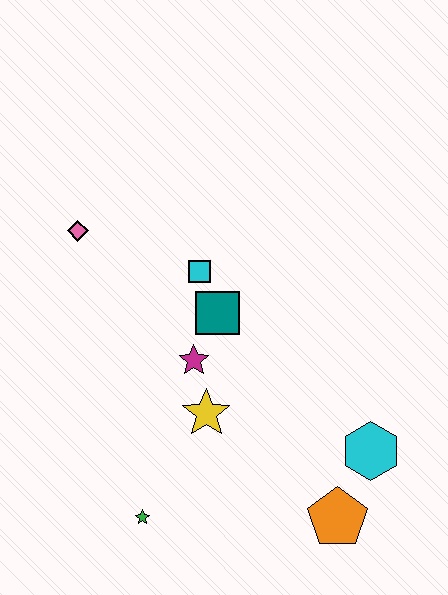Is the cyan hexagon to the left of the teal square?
No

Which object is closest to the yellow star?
The magenta star is closest to the yellow star.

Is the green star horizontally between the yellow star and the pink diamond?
Yes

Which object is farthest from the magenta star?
The orange pentagon is farthest from the magenta star.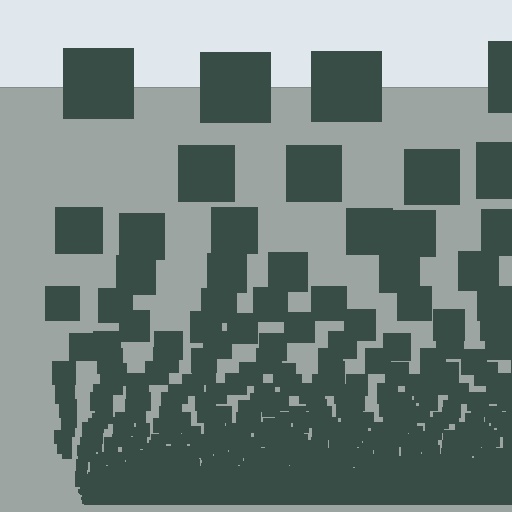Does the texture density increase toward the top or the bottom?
Density increases toward the bottom.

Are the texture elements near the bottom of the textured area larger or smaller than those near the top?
Smaller. The gradient is inverted — elements near the bottom are smaller and denser.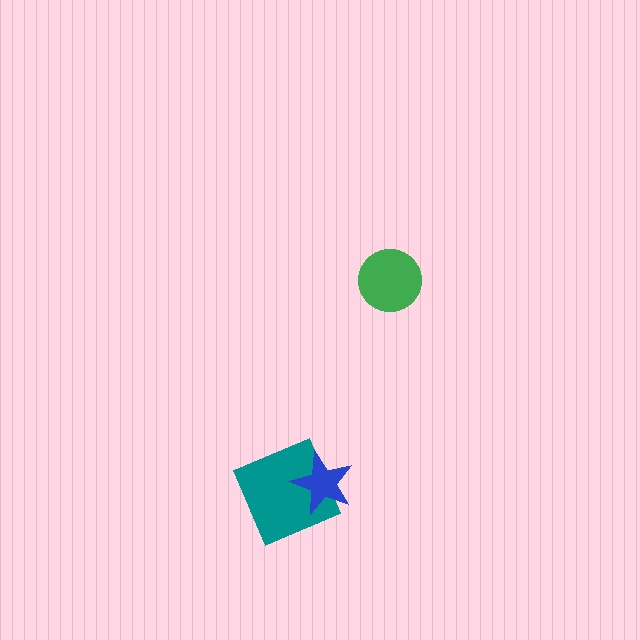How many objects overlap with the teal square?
1 object overlaps with the teal square.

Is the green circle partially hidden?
No, no other shape covers it.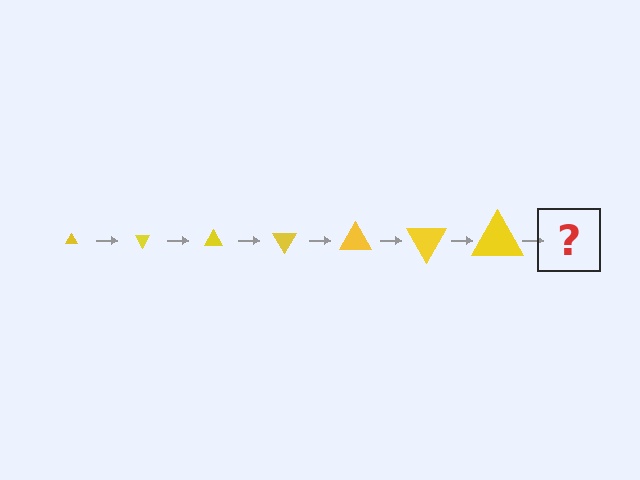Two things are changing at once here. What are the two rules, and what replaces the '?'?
The two rules are that the triangle grows larger each step and it rotates 60 degrees each step. The '?' should be a triangle, larger than the previous one and rotated 420 degrees from the start.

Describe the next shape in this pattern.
It should be a triangle, larger than the previous one and rotated 420 degrees from the start.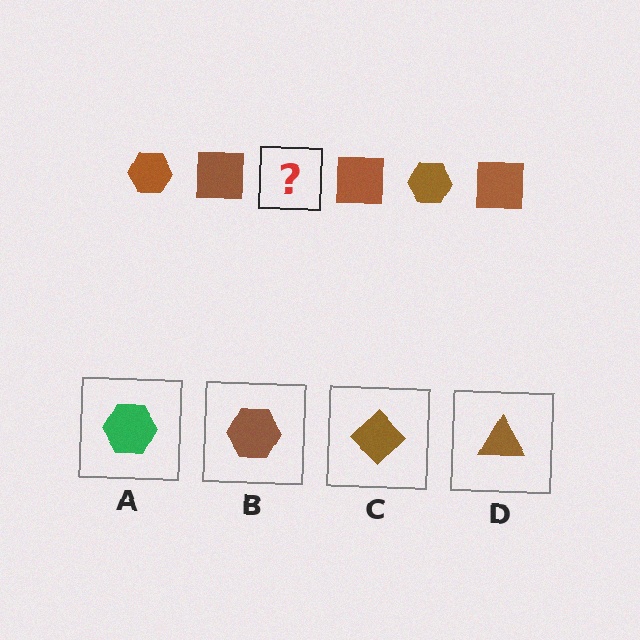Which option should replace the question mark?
Option B.